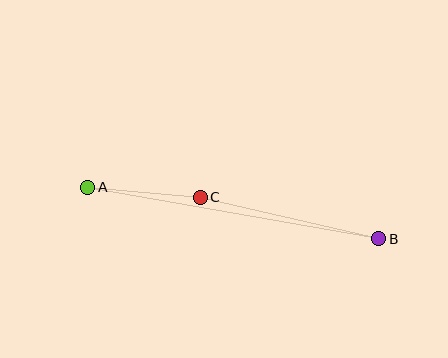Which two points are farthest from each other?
Points A and B are farthest from each other.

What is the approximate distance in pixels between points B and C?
The distance between B and C is approximately 183 pixels.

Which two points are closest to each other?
Points A and C are closest to each other.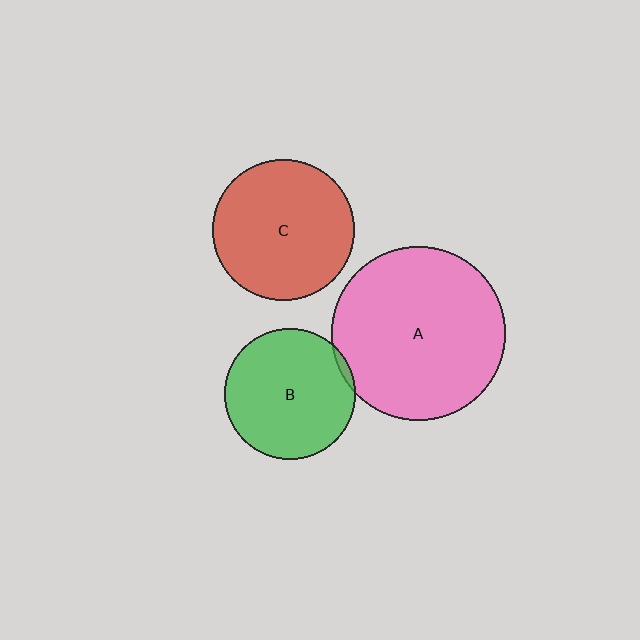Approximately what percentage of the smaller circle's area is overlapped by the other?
Approximately 5%.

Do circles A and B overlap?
Yes.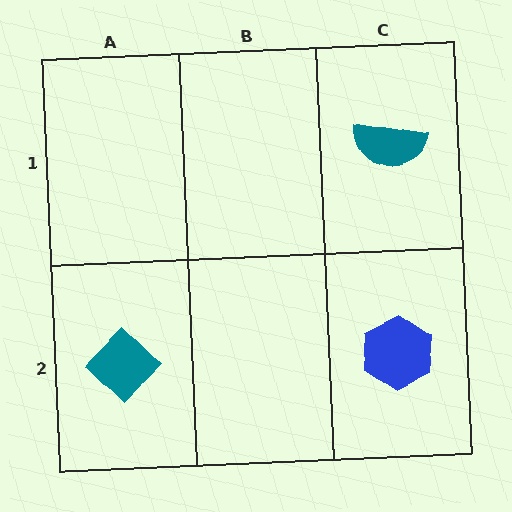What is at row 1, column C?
A teal semicircle.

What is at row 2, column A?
A teal diamond.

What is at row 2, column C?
A blue hexagon.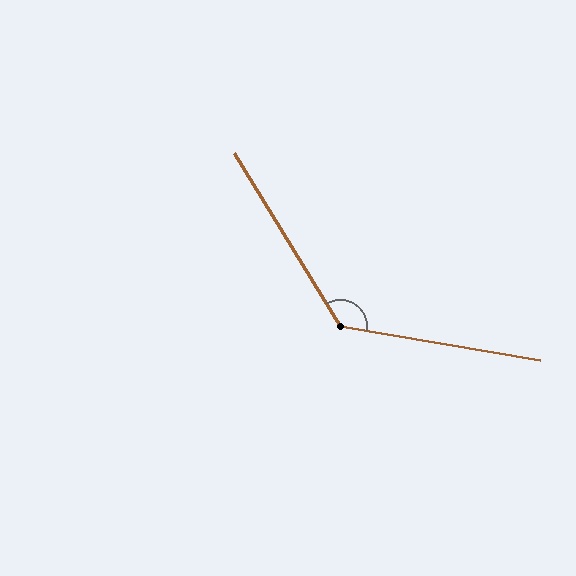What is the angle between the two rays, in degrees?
Approximately 131 degrees.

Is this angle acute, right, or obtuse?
It is obtuse.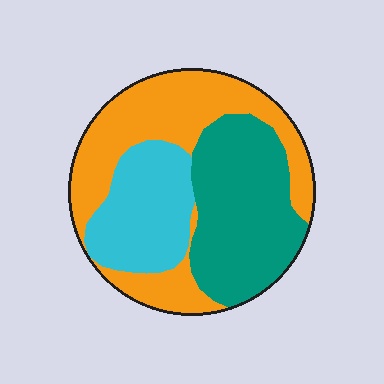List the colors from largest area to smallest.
From largest to smallest: orange, teal, cyan.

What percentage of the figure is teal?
Teal takes up about three eighths (3/8) of the figure.